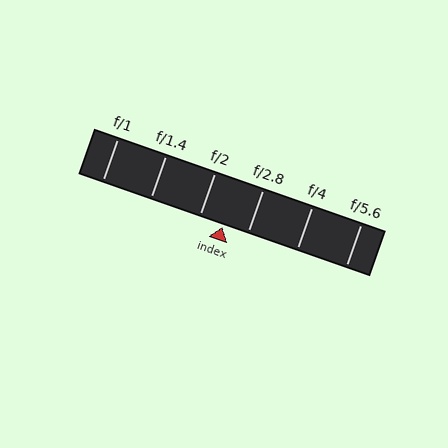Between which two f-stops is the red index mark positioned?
The index mark is between f/2 and f/2.8.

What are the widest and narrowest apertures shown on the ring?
The widest aperture shown is f/1 and the narrowest is f/5.6.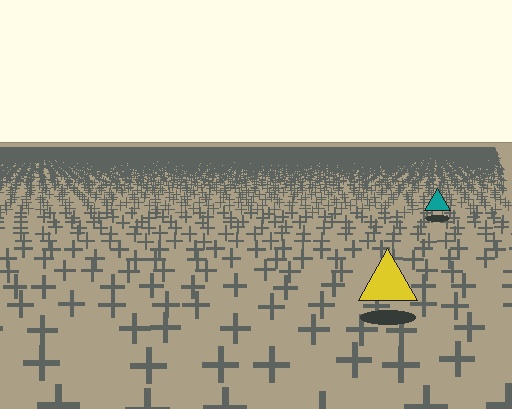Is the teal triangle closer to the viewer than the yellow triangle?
No. The yellow triangle is closer — you can tell from the texture gradient: the ground texture is coarser near it.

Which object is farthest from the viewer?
The teal triangle is farthest from the viewer. It appears smaller and the ground texture around it is denser.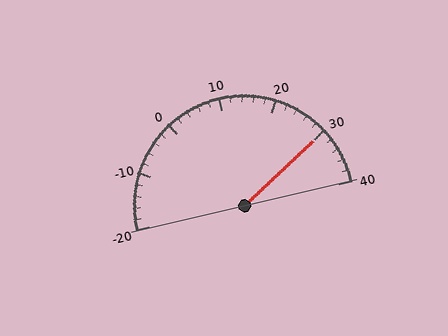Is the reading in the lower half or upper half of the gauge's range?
The reading is in the upper half of the range (-20 to 40).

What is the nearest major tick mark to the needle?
The nearest major tick mark is 30.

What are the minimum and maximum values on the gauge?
The gauge ranges from -20 to 40.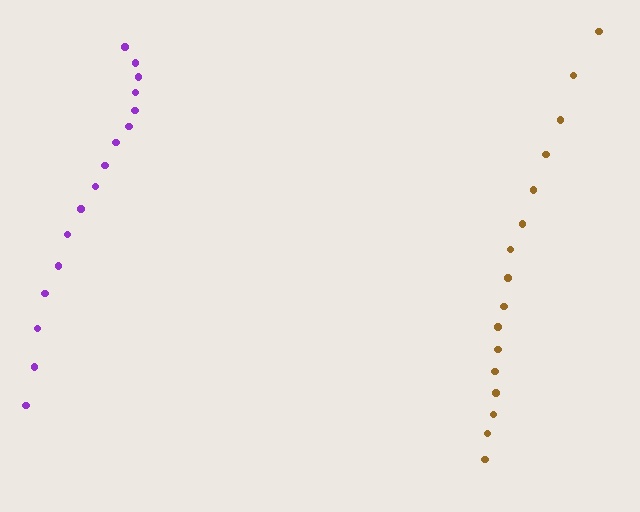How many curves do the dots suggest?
There are 2 distinct paths.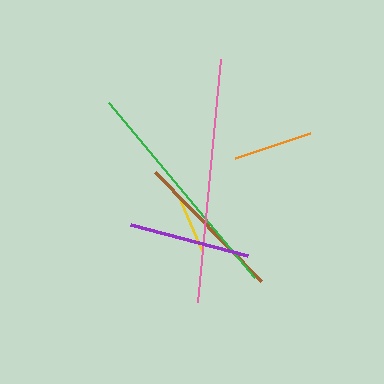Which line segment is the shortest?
The yellow line is the shortest at approximately 61 pixels.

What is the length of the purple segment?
The purple segment is approximately 121 pixels long.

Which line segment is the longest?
The pink line is the longest at approximately 245 pixels.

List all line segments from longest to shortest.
From longest to shortest: pink, green, brown, purple, orange, yellow.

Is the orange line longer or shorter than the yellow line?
The orange line is longer than the yellow line.